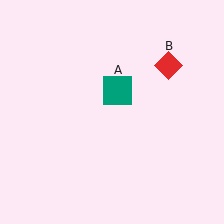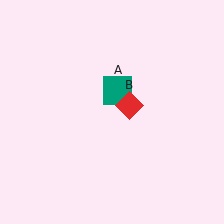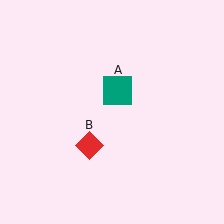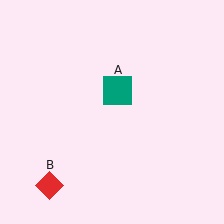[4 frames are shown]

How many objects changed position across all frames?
1 object changed position: red diamond (object B).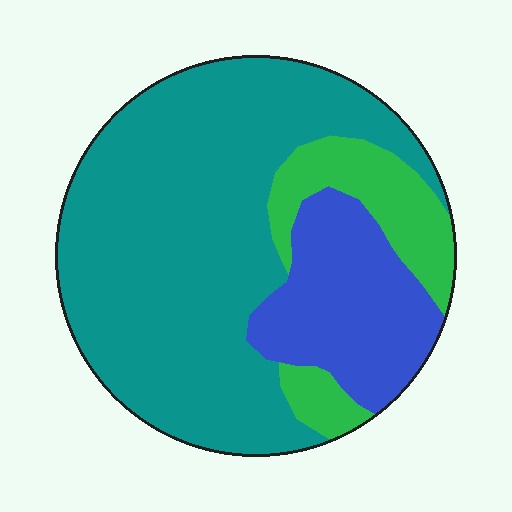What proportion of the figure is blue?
Blue covers roughly 20% of the figure.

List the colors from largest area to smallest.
From largest to smallest: teal, blue, green.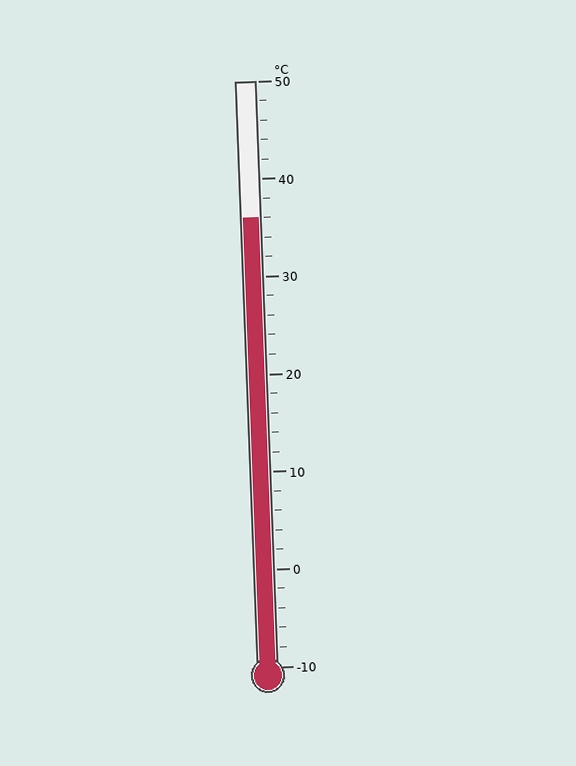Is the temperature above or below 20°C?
The temperature is above 20°C.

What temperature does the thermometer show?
The thermometer shows approximately 36°C.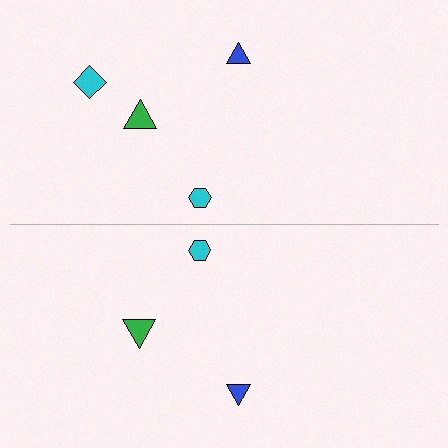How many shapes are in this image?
There are 7 shapes in this image.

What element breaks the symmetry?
A cyan diamond is missing from the bottom side.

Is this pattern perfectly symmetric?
No, the pattern is not perfectly symmetric. A cyan diamond is missing from the bottom side.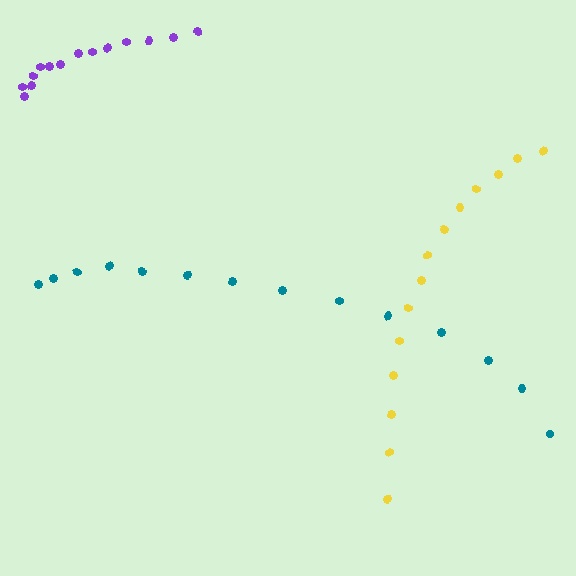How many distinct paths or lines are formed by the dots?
There are 3 distinct paths.